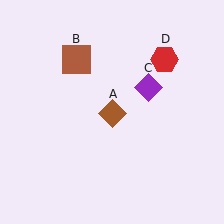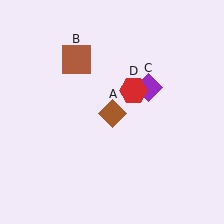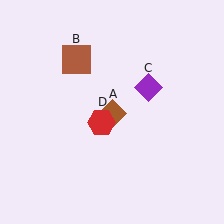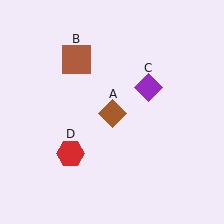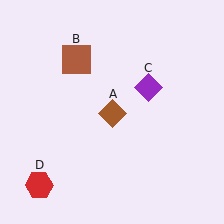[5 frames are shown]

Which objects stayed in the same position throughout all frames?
Brown diamond (object A) and brown square (object B) and purple diamond (object C) remained stationary.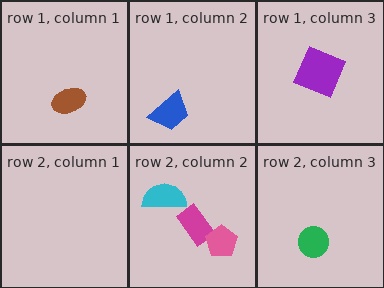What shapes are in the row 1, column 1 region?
The brown ellipse.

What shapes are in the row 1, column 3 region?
The purple square.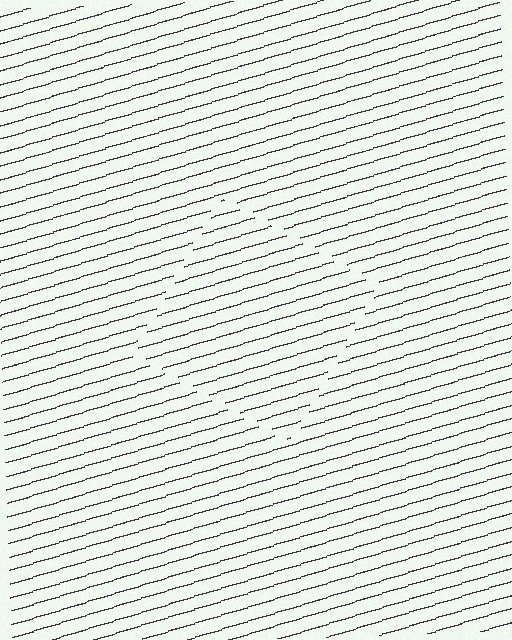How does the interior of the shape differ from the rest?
The interior of the shape contains the same grating, shifted by half a period — the contour is defined by the phase discontinuity where line-ends from the inner and outer gratings abut.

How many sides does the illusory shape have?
4 sides — the line-ends trace a square.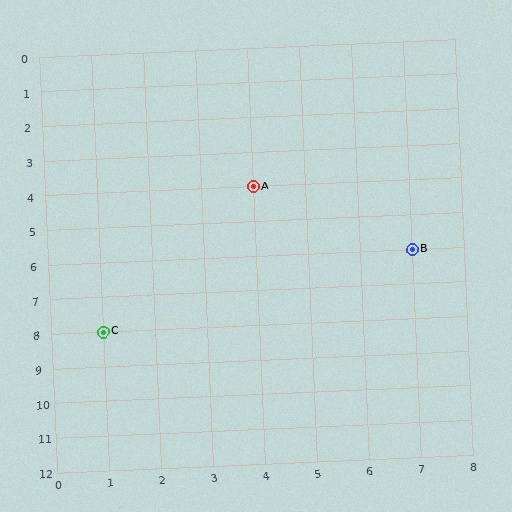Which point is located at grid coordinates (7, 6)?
Point B is at (7, 6).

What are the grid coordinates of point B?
Point B is at grid coordinates (7, 6).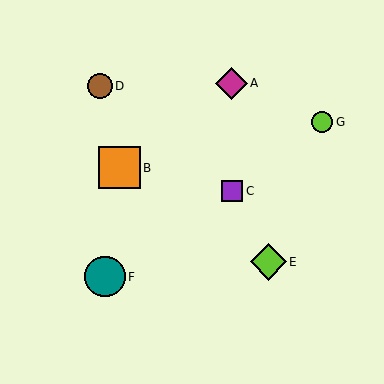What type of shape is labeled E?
Shape E is a lime diamond.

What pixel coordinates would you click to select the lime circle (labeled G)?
Click at (322, 122) to select the lime circle G.